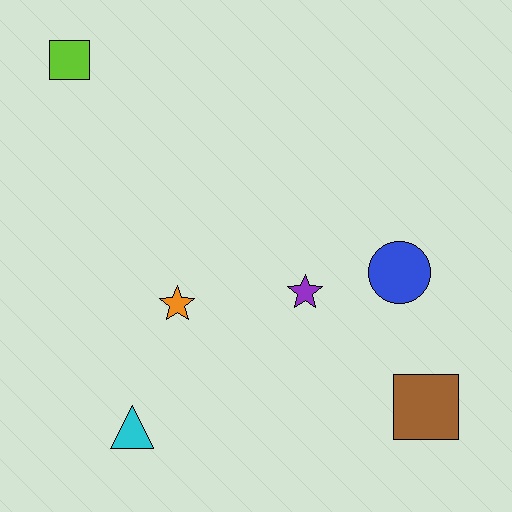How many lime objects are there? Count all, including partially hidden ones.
There is 1 lime object.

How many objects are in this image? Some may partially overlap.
There are 6 objects.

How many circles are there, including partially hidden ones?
There is 1 circle.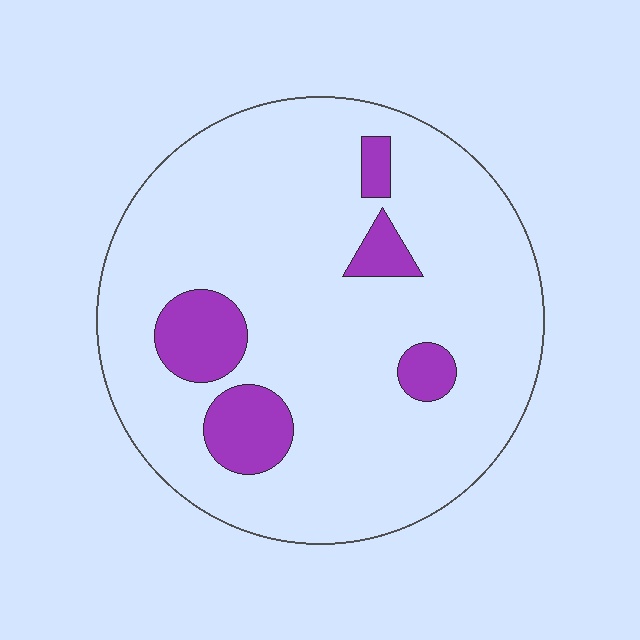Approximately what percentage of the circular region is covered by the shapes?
Approximately 15%.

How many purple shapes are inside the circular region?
5.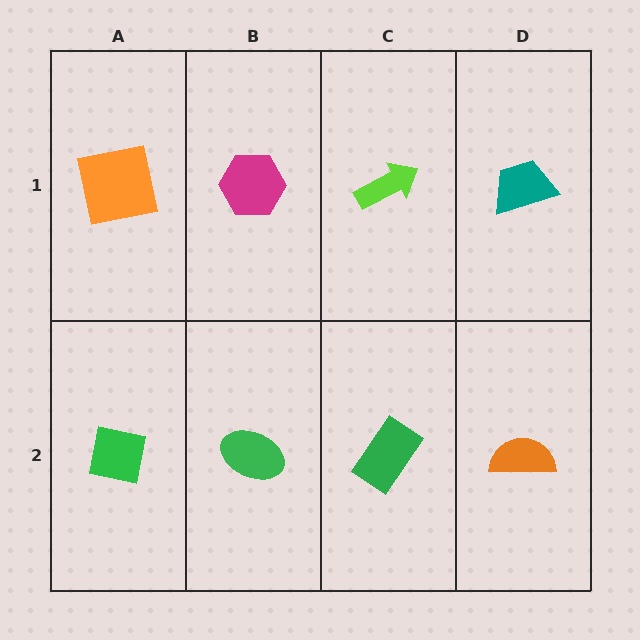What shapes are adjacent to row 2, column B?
A magenta hexagon (row 1, column B), a green square (row 2, column A), a green rectangle (row 2, column C).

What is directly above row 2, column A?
An orange square.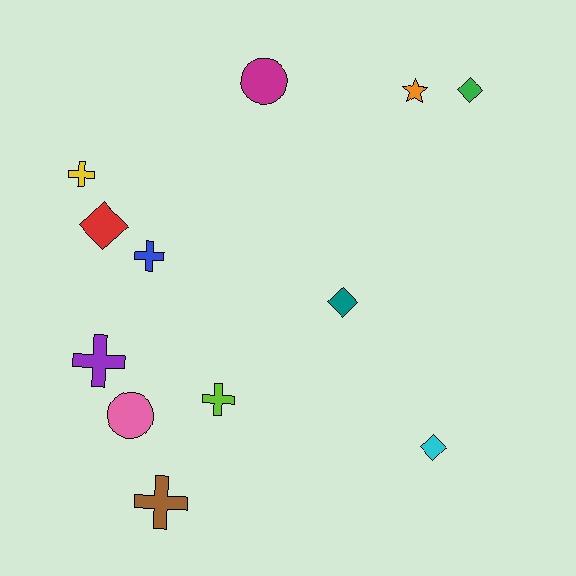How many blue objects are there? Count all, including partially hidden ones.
There is 1 blue object.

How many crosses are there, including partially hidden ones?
There are 5 crosses.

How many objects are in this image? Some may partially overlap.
There are 12 objects.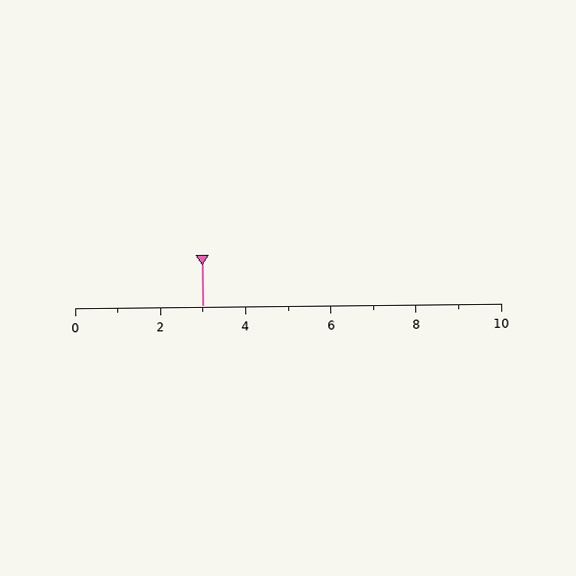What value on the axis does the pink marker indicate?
The marker indicates approximately 3.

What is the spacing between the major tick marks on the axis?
The major ticks are spaced 2 apart.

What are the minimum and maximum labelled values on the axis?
The axis runs from 0 to 10.